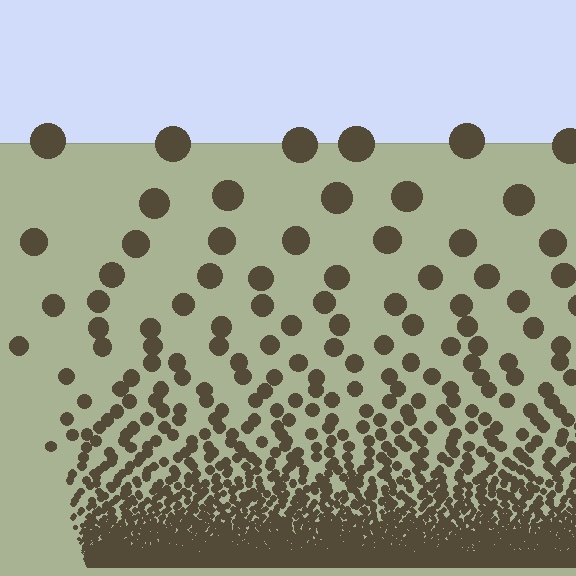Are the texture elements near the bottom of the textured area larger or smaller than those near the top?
Smaller. The gradient is inverted — elements near the bottom are smaller and denser.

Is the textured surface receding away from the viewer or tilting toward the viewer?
The surface appears to tilt toward the viewer. Texture elements get larger and sparser toward the top.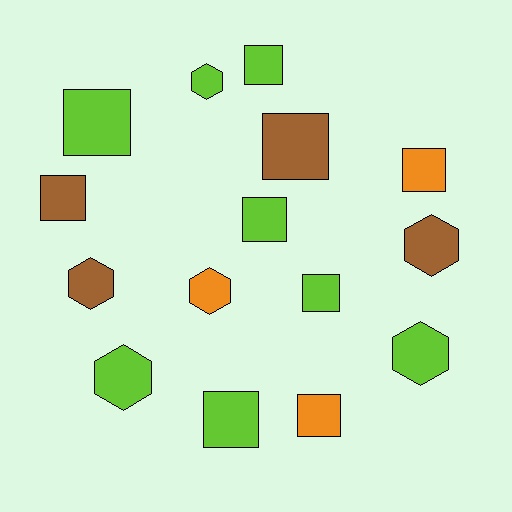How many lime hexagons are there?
There are 3 lime hexagons.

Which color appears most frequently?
Lime, with 8 objects.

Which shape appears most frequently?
Square, with 9 objects.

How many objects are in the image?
There are 15 objects.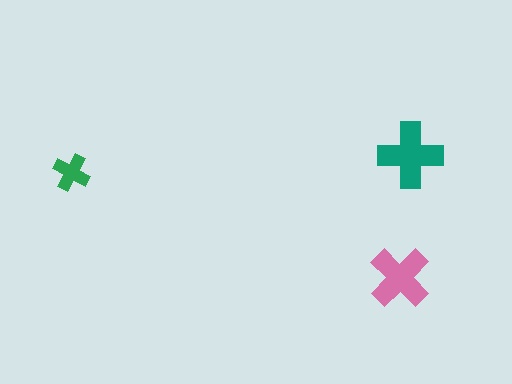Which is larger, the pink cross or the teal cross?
The teal one.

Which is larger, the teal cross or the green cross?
The teal one.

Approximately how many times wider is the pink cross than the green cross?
About 1.5 times wider.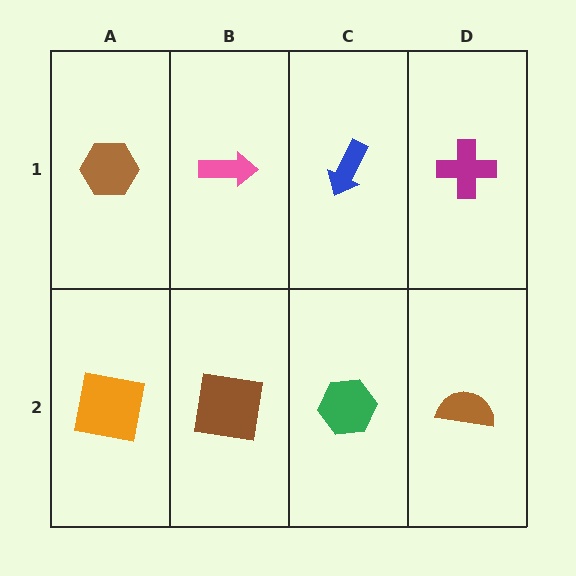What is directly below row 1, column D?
A brown semicircle.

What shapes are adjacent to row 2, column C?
A blue arrow (row 1, column C), a brown square (row 2, column B), a brown semicircle (row 2, column D).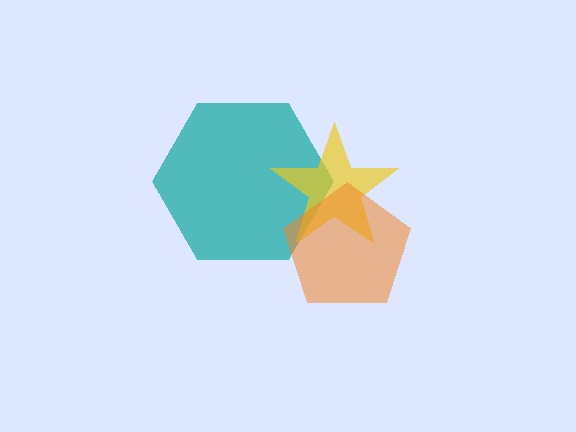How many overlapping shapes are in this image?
There are 3 overlapping shapes in the image.